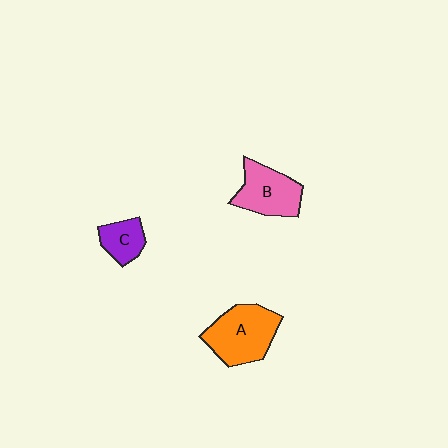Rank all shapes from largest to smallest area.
From largest to smallest: A (orange), B (pink), C (purple).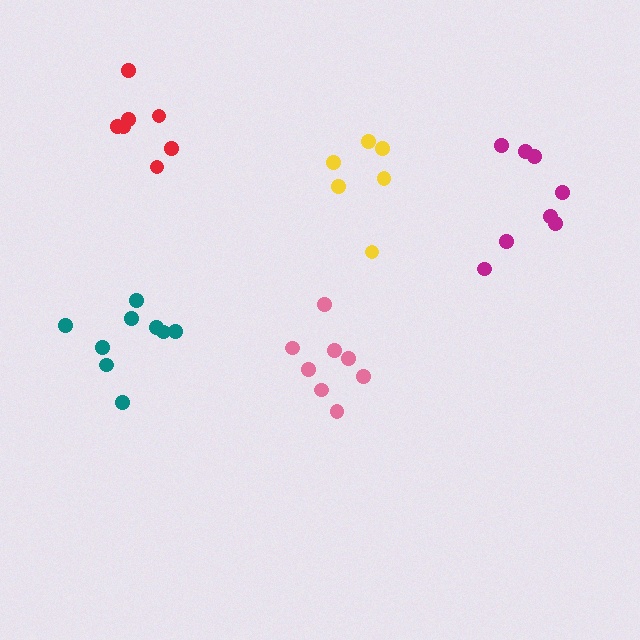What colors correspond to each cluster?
The clusters are colored: magenta, yellow, red, pink, teal.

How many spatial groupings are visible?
There are 5 spatial groupings.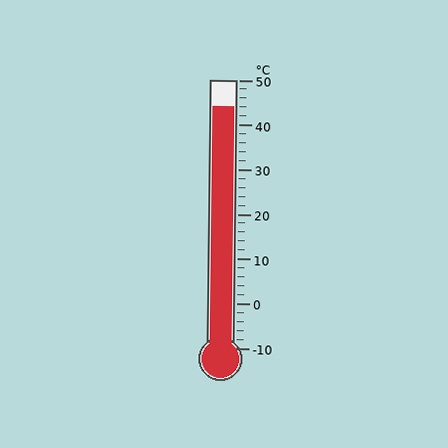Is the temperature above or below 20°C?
The temperature is above 20°C.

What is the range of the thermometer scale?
The thermometer scale ranges from -10°C to 50°C.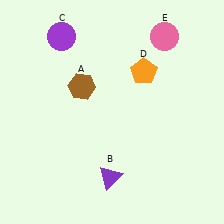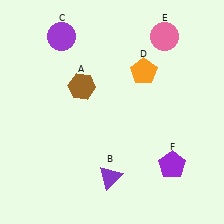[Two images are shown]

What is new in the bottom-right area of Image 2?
A purple pentagon (F) was added in the bottom-right area of Image 2.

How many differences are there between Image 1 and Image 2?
There is 1 difference between the two images.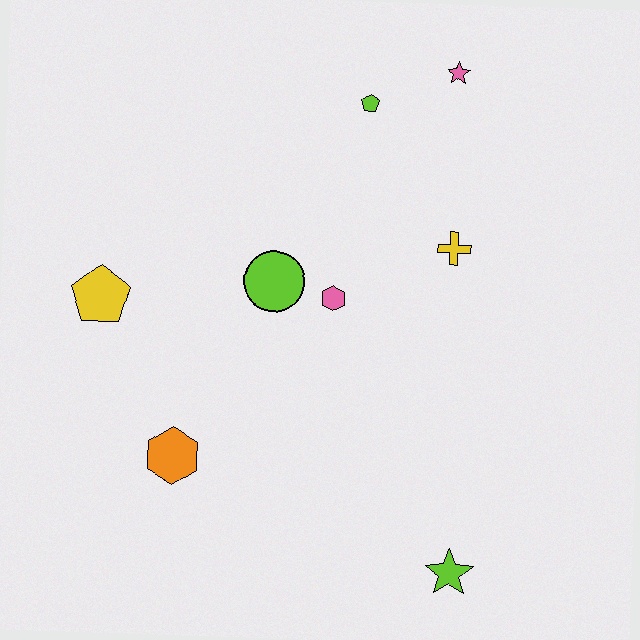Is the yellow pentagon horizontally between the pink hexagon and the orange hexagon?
No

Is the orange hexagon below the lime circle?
Yes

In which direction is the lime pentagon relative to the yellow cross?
The lime pentagon is above the yellow cross.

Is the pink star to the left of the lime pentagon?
No